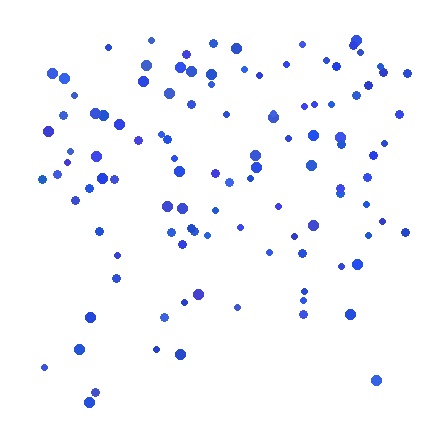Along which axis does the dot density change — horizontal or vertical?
Vertical.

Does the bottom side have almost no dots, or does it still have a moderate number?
Still a moderate number, just noticeably fewer than the top.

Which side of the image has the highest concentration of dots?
The top.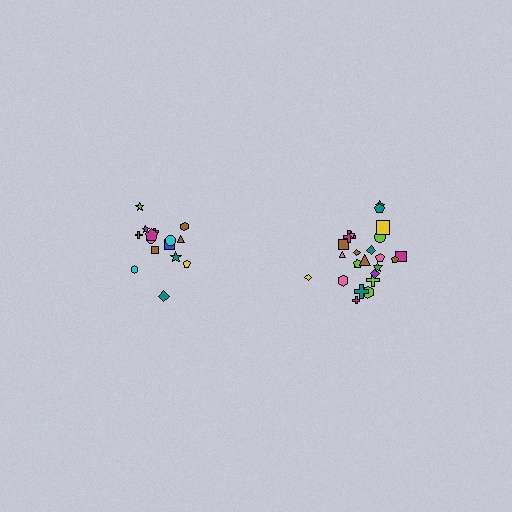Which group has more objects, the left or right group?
The right group.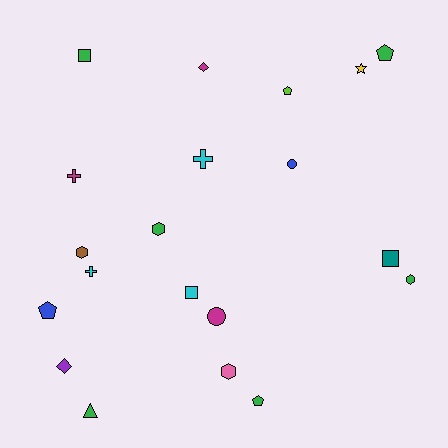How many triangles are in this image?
There is 1 triangle.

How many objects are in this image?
There are 20 objects.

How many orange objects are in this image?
There are no orange objects.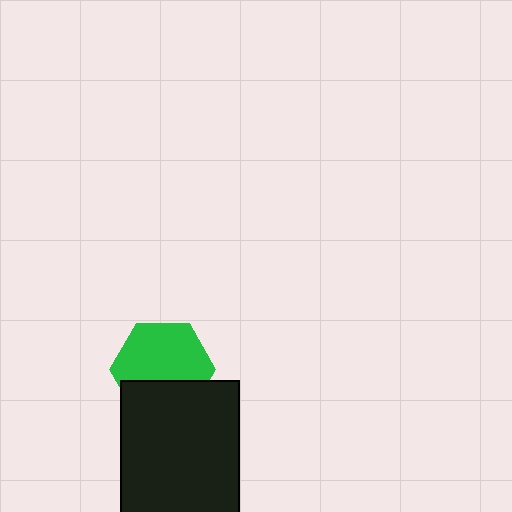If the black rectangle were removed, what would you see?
You would see the complete green hexagon.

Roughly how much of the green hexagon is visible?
About half of it is visible (roughly 64%).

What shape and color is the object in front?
The object in front is a black rectangle.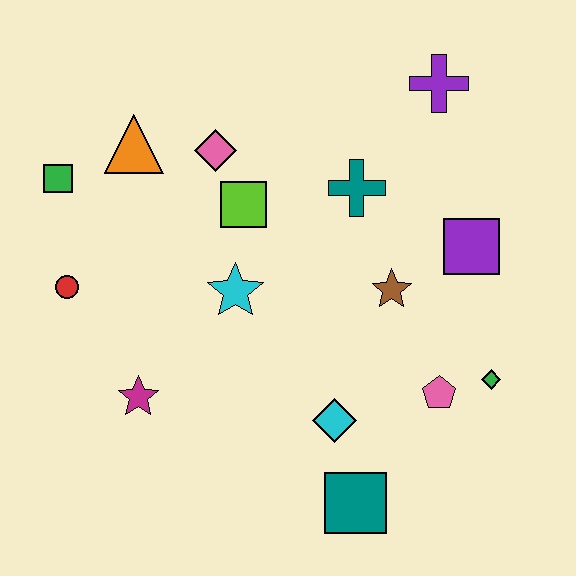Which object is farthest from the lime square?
The teal square is farthest from the lime square.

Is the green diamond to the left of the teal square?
No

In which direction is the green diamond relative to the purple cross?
The green diamond is below the purple cross.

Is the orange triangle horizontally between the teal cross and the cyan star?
No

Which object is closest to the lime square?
The pink diamond is closest to the lime square.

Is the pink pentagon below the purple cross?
Yes